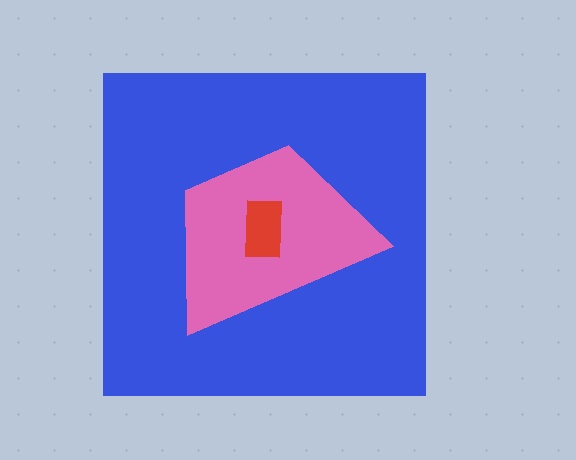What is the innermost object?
The red rectangle.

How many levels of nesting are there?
3.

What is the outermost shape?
The blue square.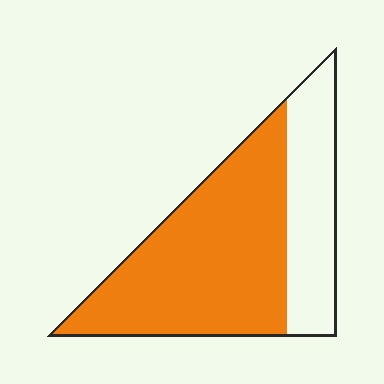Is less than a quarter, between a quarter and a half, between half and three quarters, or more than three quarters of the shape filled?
Between half and three quarters.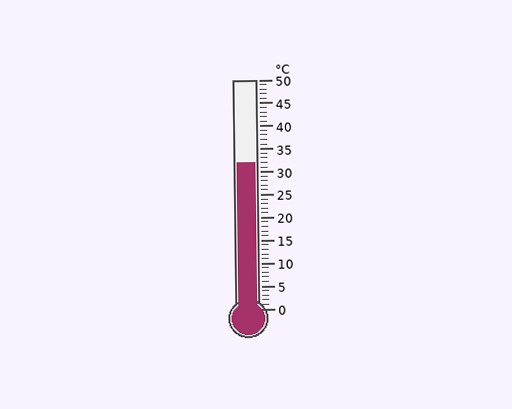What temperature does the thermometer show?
The thermometer shows approximately 32°C.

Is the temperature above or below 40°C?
The temperature is below 40°C.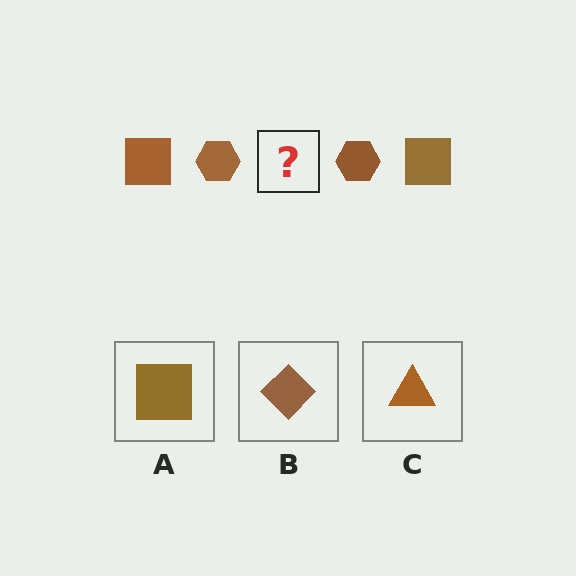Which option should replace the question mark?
Option A.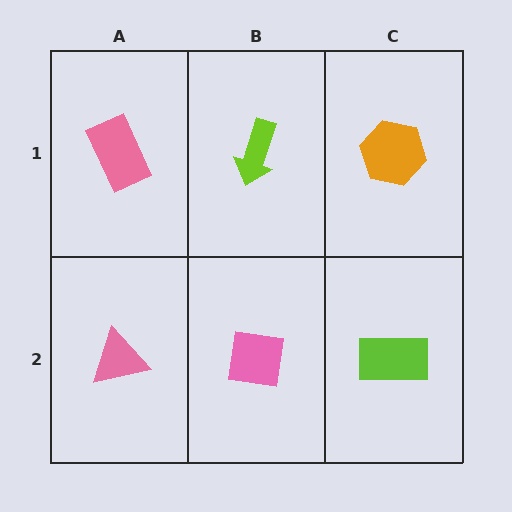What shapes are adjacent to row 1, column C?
A lime rectangle (row 2, column C), a lime arrow (row 1, column B).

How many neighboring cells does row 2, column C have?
2.